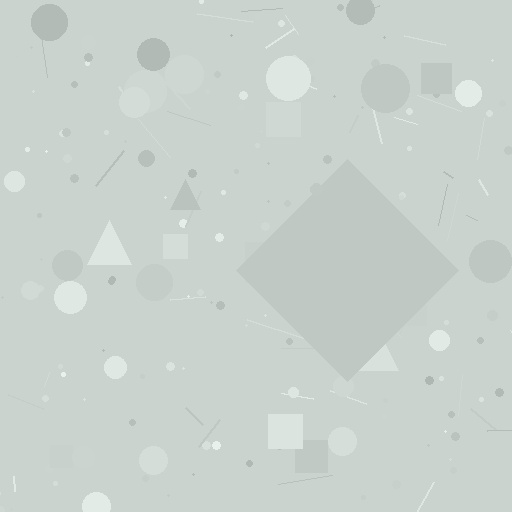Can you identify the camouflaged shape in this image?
The camouflaged shape is a diamond.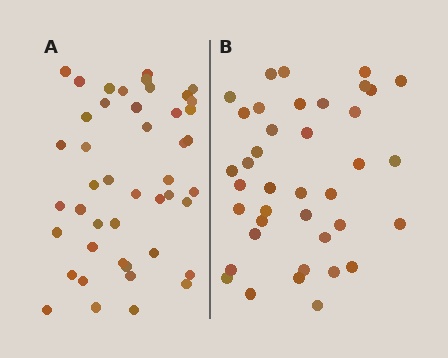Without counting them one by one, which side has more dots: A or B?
Region A (the left region) has more dots.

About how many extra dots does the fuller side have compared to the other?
Region A has about 6 more dots than region B.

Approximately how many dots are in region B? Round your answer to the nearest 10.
About 40 dots. (The exact count is 39, which rounds to 40.)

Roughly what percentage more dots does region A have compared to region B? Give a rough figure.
About 15% more.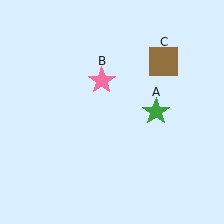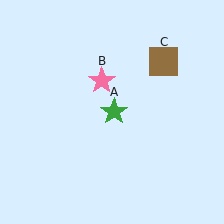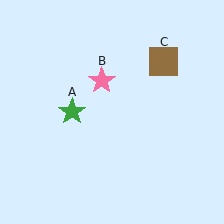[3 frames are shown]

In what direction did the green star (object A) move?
The green star (object A) moved left.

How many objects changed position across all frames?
1 object changed position: green star (object A).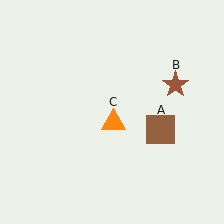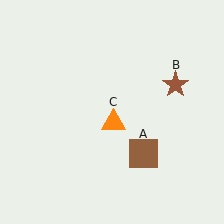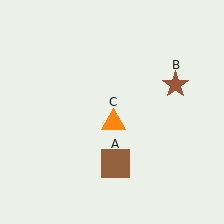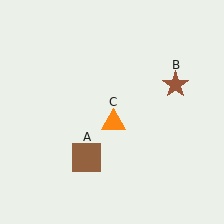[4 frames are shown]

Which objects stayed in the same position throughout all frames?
Brown star (object B) and orange triangle (object C) remained stationary.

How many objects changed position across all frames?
1 object changed position: brown square (object A).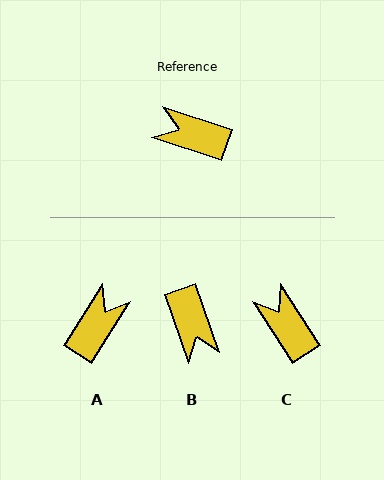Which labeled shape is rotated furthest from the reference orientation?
B, about 127 degrees away.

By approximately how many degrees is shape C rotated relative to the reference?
Approximately 39 degrees clockwise.